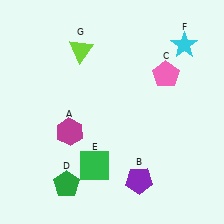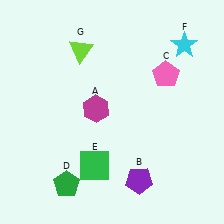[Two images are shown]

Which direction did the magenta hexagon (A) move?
The magenta hexagon (A) moved right.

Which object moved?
The magenta hexagon (A) moved right.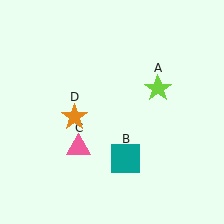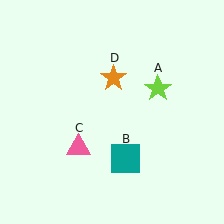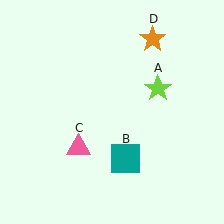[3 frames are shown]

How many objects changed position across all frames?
1 object changed position: orange star (object D).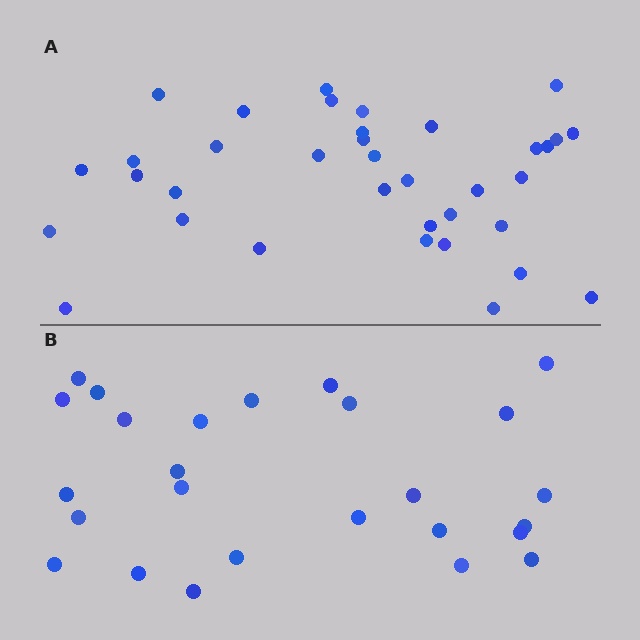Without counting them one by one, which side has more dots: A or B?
Region A (the top region) has more dots.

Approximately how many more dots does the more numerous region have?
Region A has roughly 10 or so more dots than region B.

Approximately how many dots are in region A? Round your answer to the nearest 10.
About 40 dots. (The exact count is 36, which rounds to 40.)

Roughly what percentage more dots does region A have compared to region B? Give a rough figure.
About 40% more.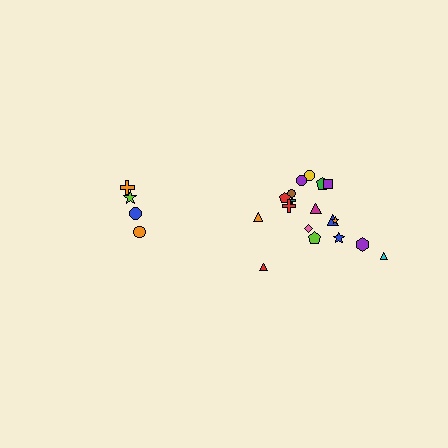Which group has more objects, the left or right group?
The right group.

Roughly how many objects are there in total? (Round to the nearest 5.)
Roughly 20 objects in total.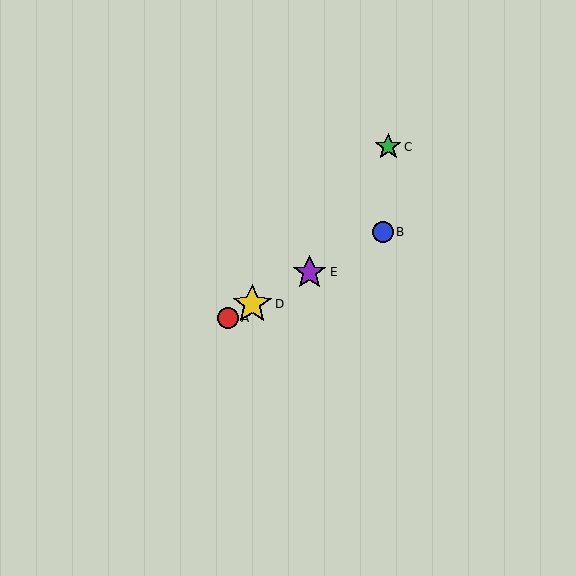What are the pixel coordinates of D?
Object D is at (252, 304).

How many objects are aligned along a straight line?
4 objects (A, B, D, E) are aligned along a straight line.